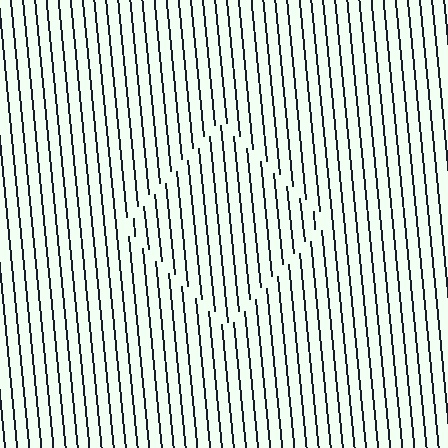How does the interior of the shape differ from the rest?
The interior of the shape contains the same grating, shifted by half a period — the contour is defined by the phase discontinuity where line-ends from the inner and outer gratings abut.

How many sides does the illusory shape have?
4 sides — the line-ends trace a square.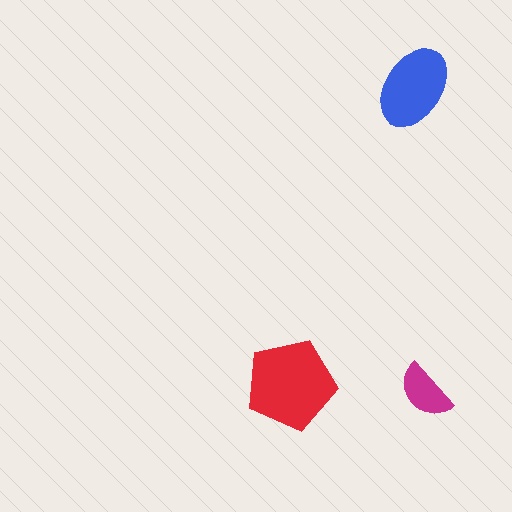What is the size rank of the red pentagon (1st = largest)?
1st.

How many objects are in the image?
There are 3 objects in the image.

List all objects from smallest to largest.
The magenta semicircle, the blue ellipse, the red pentagon.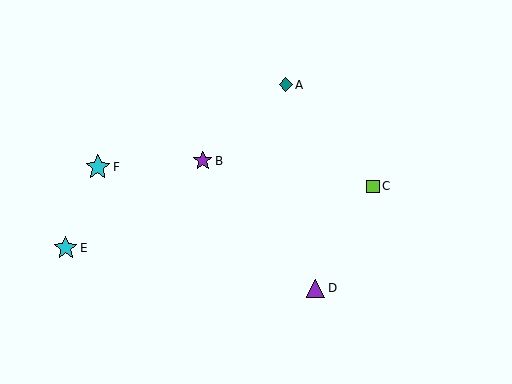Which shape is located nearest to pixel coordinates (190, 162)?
The purple star (labeled B) at (203, 161) is nearest to that location.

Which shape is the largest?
The cyan star (labeled F) is the largest.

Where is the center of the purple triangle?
The center of the purple triangle is at (316, 288).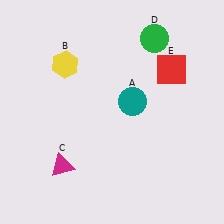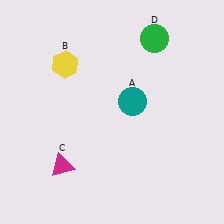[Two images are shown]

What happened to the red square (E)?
The red square (E) was removed in Image 2. It was in the top-right area of Image 1.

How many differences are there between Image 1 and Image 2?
There is 1 difference between the two images.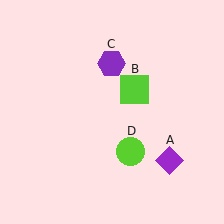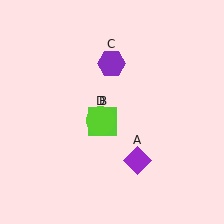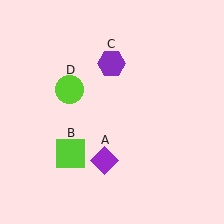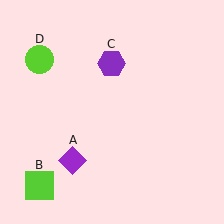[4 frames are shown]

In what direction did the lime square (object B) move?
The lime square (object B) moved down and to the left.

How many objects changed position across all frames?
3 objects changed position: purple diamond (object A), lime square (object B), lime circle (object D).